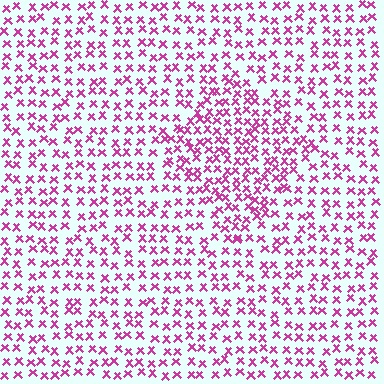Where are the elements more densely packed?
The elements are more densely packed inside the diamond boundary.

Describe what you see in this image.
The image contains small magenta elements arranged at two different densities. A diamond-shaped region is visible where the elements are more densely packed than the surrounding area.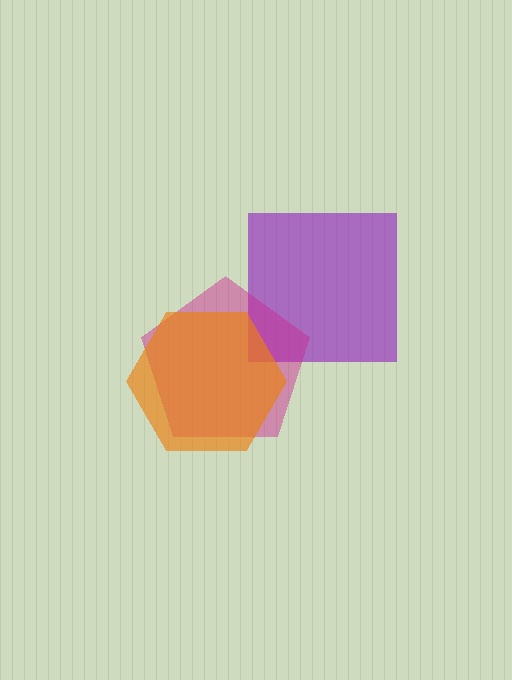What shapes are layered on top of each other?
The layered shapes are: a purple square, a magenta pentagon, an orange hexagon.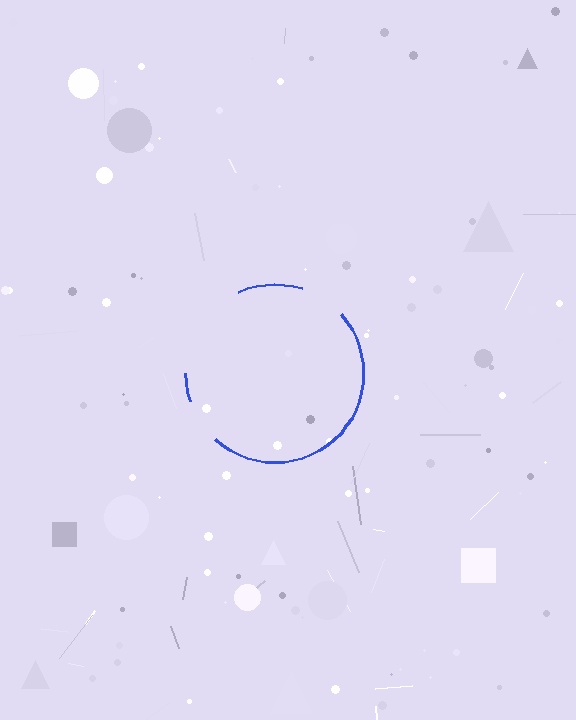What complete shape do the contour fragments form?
The contour fragments form a circle.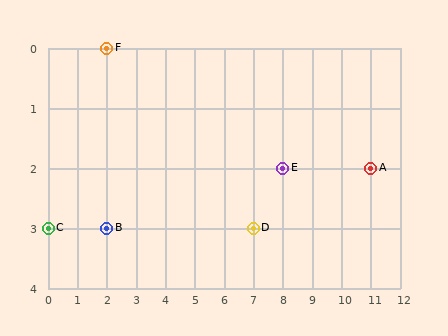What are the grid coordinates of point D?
Point D is at grid coordinates (7, 3).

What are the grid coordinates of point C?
Point C is at grid coordinates (0, 3).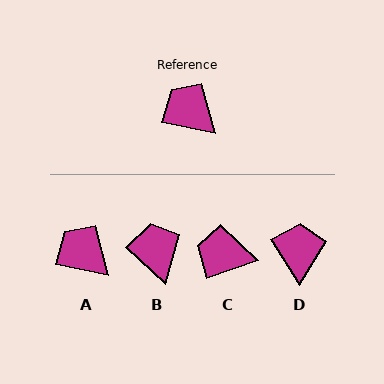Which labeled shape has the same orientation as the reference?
A.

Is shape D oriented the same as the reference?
No, it is off by about 46 degrees.